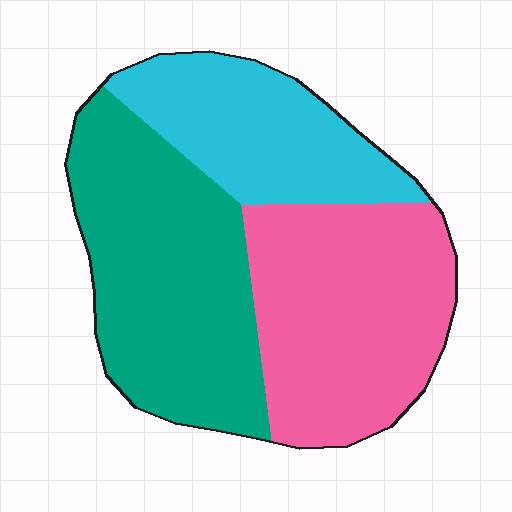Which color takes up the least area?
Cyan, at roughly 25%.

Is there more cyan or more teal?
Teal.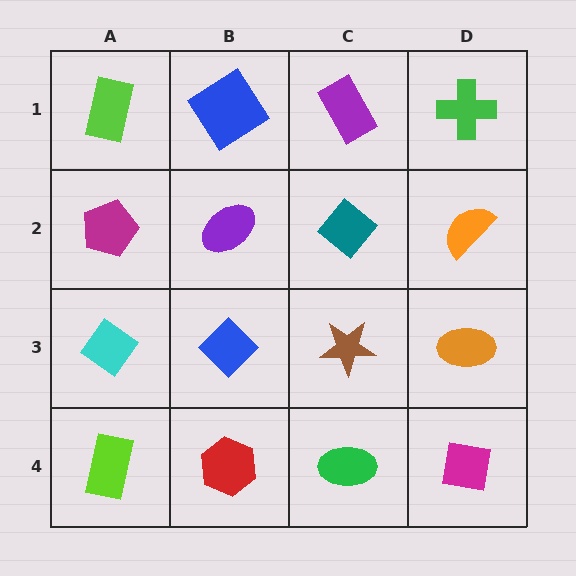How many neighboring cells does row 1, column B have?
3.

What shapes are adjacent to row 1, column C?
A teal diamond (row 2, column C), a blue diamond (row 1, column B), a green cross (row 1, column D).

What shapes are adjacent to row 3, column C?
A teal diamond (row 2, column C), a green ellipse (row 4, column C), a blue diamond (row 3, column B), an orange ellipse (row 3, column D).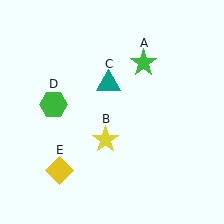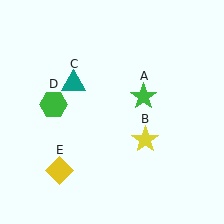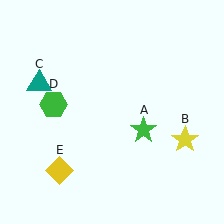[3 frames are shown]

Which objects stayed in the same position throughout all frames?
Green hexagon (object D) and yellow diamond (object E) remained stationary.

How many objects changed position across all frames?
3 objects changed position: green star (object A), yellow star (object B), teal triangle (object C).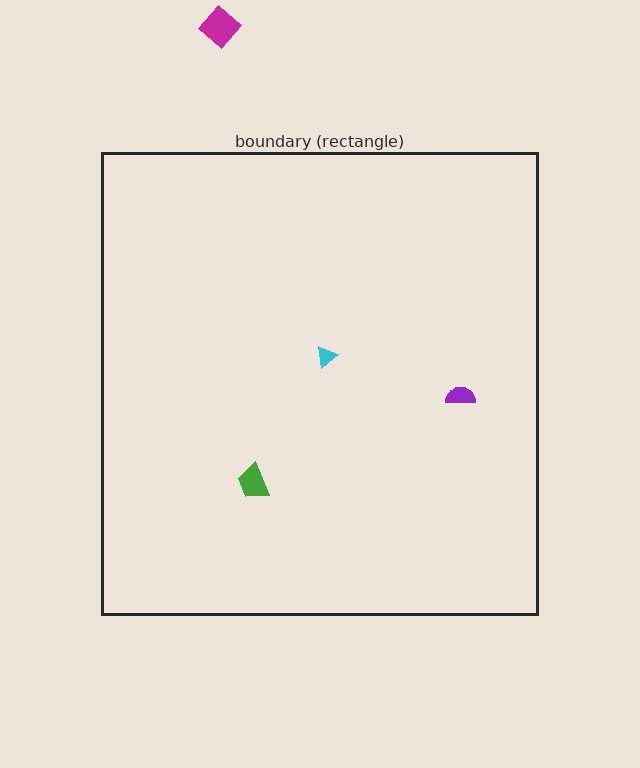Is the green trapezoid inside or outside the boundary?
Inside.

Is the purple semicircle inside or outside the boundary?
Inside.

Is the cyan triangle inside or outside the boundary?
Inside.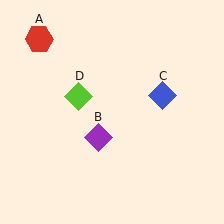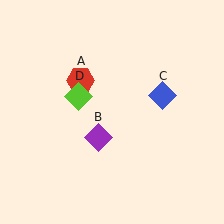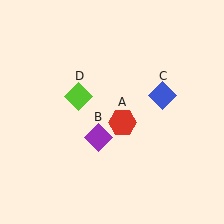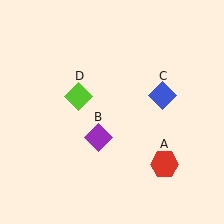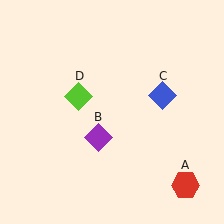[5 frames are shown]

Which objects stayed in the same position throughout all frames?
Purple diamond (object B) and blue diamond (object C) and lime diamond (object D) remained stationary.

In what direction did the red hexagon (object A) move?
The red hexagon (object A) moved down and to the right.